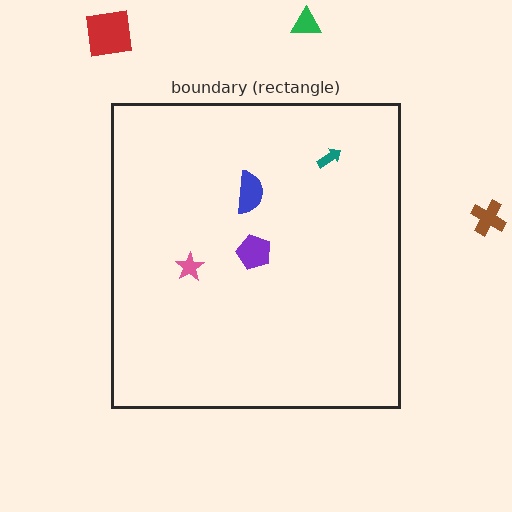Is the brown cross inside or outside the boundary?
Outside.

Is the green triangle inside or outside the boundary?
Outside.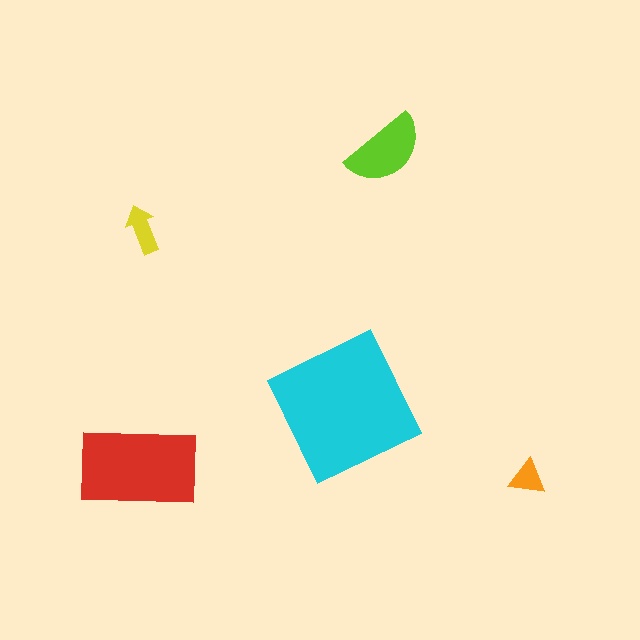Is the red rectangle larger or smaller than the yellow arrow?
Larger.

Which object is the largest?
The cyan square.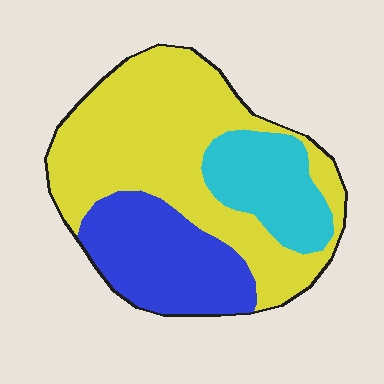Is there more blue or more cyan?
Blue.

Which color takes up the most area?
Yellow, at roughly 55%.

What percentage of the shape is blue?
Blue covers 26% of the shape.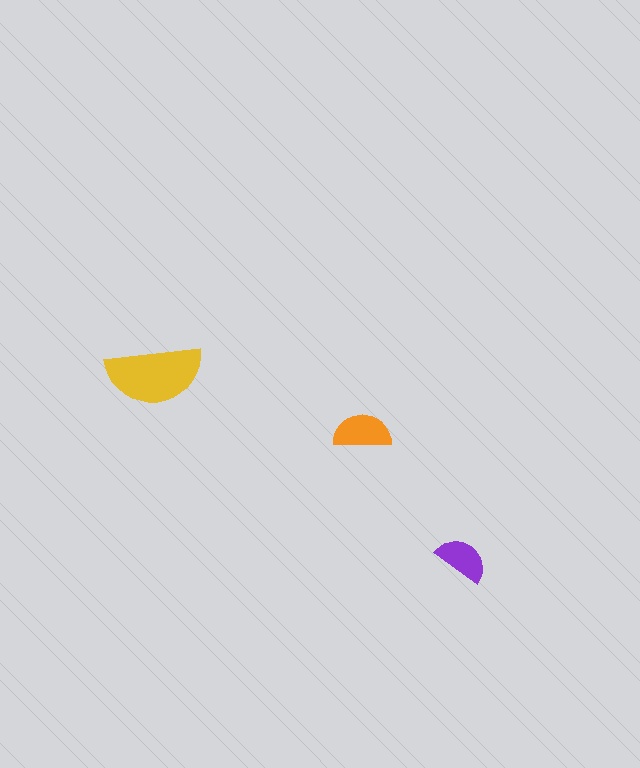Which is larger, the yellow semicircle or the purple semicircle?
The yellow one.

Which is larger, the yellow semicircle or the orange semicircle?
The yellow one.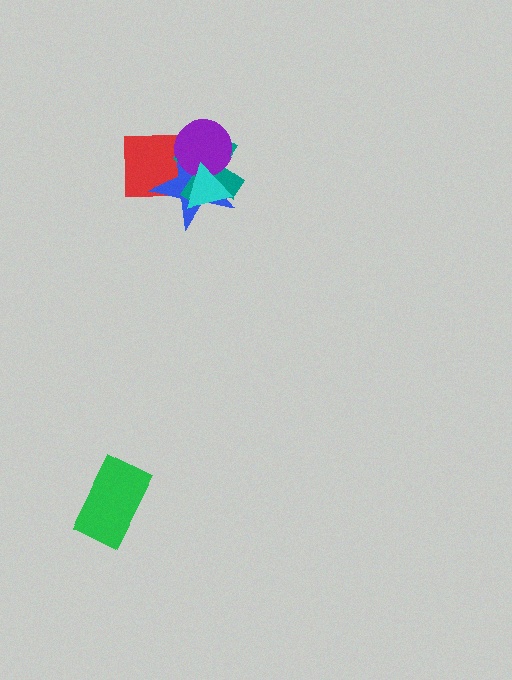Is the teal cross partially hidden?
Yes, it is partially covered by another shape.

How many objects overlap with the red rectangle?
4 objects overlap with the red rectangle.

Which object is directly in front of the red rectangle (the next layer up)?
The blue star is directly in front of the red rectangle.